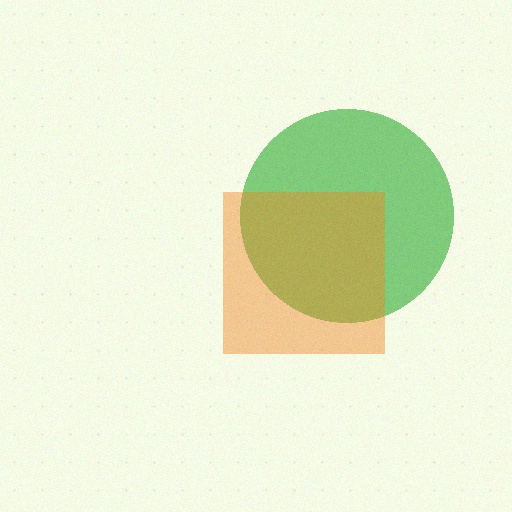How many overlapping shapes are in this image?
There are 2 overlapping shapes in the image.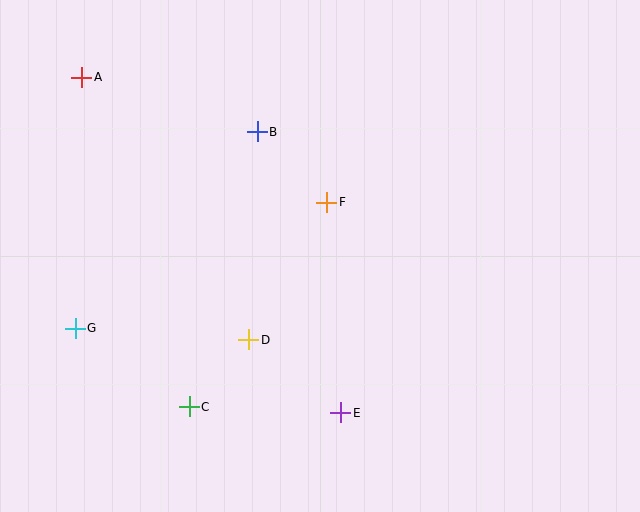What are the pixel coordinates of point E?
Point E is at (341, 413).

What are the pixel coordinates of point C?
Point C is at (189, 407).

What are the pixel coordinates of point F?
Point F is at (327, 202).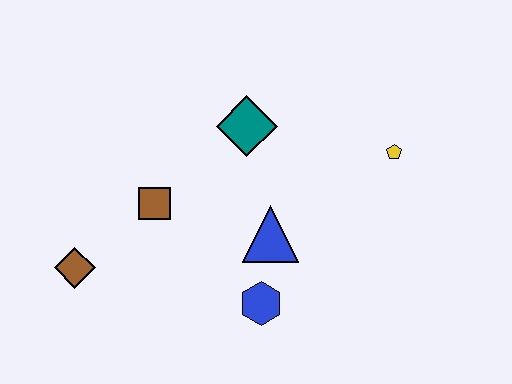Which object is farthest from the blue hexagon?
The yellow pentagon is farthest from the blue hexagon.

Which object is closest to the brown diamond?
The brown square is closest to the brown diamond.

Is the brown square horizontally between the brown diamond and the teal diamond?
Yes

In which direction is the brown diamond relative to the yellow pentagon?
The brown diamond is to the left of the yellow pentagon.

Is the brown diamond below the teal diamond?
Yes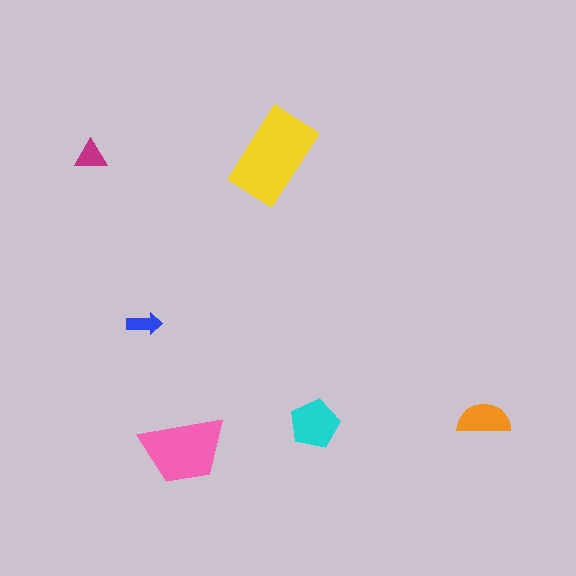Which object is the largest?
The yellow rectangle.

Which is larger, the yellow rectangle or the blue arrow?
The yellow rectangle.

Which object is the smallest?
The blue arrow.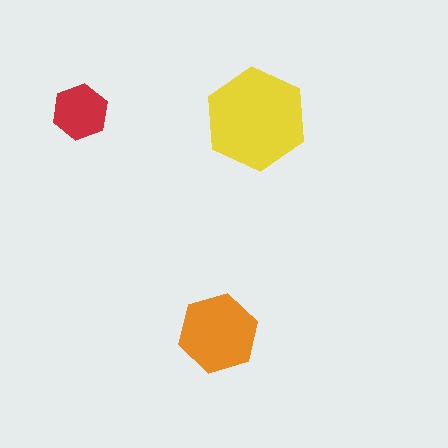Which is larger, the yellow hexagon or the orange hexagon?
The yellow one.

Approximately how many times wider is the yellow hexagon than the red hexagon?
About 2 times wider.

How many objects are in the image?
There are 3 objects in the image.